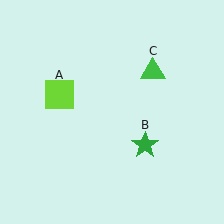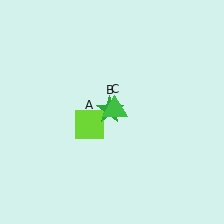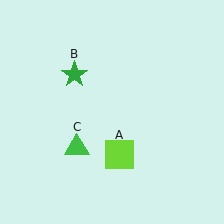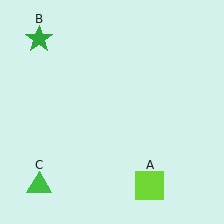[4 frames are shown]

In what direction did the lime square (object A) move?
The lime square (object A) moved down and to the right.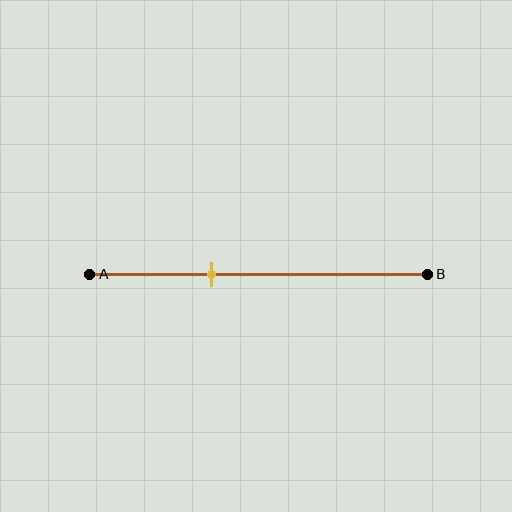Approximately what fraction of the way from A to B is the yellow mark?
The yellow mark is approximately 35% of the way from A to B.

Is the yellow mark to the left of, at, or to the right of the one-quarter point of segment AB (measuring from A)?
The yellow mark is to the right of the one-quarter point of segment AB.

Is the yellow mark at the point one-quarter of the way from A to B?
No, the mark is at about 35% from A, not at the 25% one-quarter point.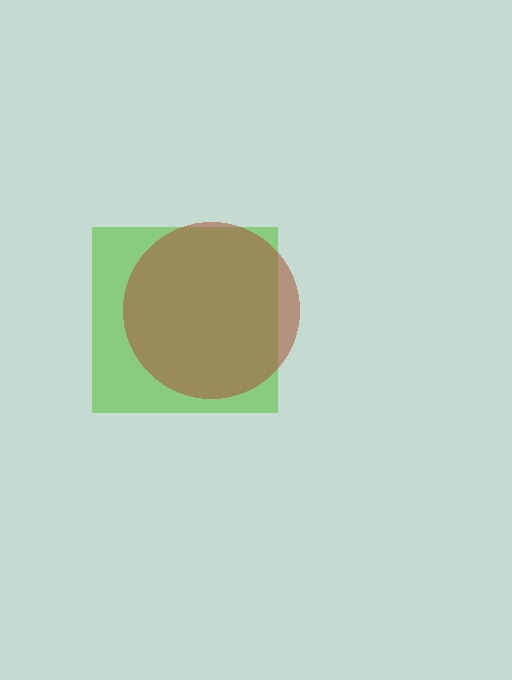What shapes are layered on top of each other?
The layered shapes are: a lime square, a brown circle.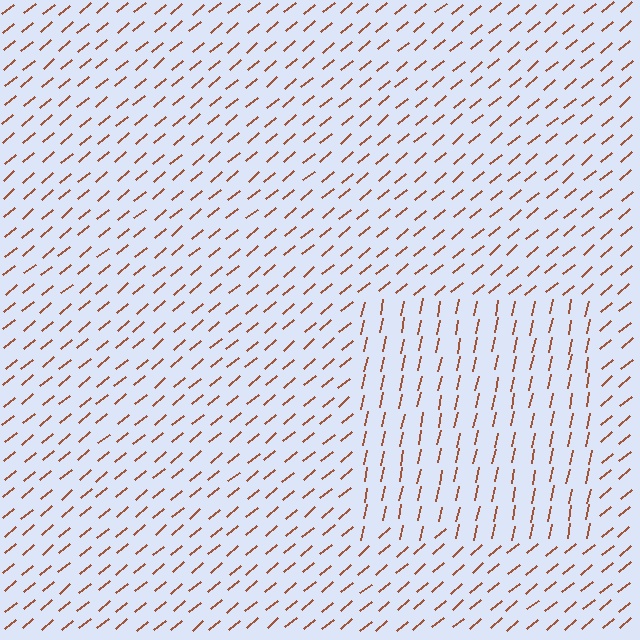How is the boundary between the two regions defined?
The boundary is defined purely by a change in line orientation (approximately 38 degrees difference). All lines are the same color and thickness.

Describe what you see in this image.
The image is filled with small brown line segments. A rectangle region in the image has lines oriented differently from the surrounding lines, creating a visible texture boundary.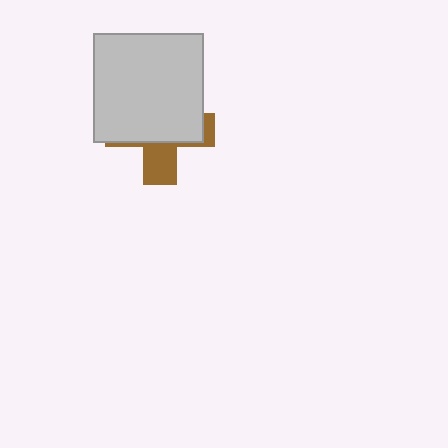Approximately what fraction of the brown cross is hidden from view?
Roughly 67% of the brown cross is hidden behind the light gray square.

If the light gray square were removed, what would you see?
You would see the complete brown cross.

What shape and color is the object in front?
The object in front is a light gray square.